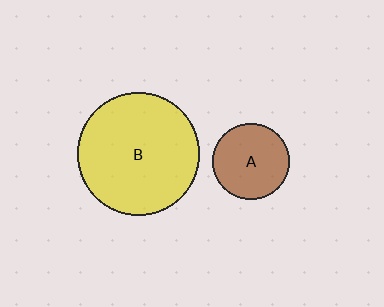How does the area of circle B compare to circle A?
Approximately 2.5 times.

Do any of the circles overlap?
No, none of the circles overlap.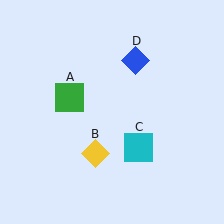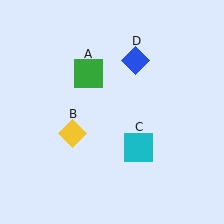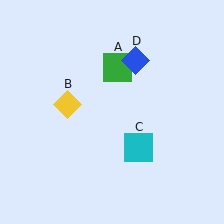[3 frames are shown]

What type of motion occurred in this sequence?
The green square (object A), yellow diamond (object B) rotated clockwise around the center of the scene.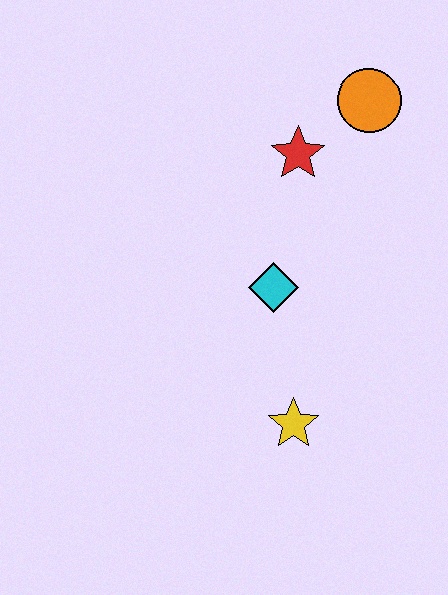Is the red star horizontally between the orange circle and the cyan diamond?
Yes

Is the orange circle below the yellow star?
No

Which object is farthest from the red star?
The yellow star is farthest from the red star.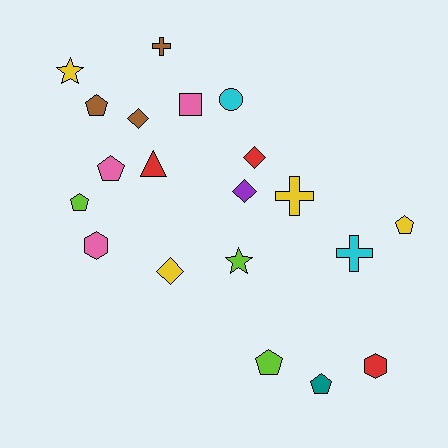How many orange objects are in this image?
There are no orange objects.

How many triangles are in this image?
There is 1 triangle.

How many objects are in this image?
There are 20 objects.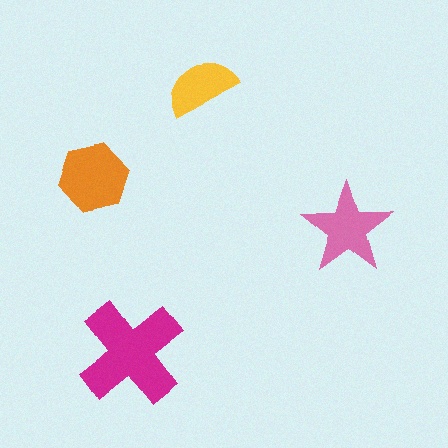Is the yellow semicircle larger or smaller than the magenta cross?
Smaller.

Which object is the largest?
The magenta cross.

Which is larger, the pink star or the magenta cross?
The magenta cross.